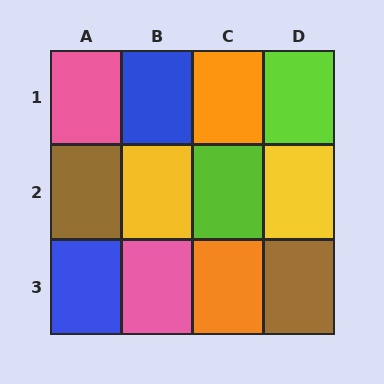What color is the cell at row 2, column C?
Lime.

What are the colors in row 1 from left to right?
Pink, blue, orange, lime.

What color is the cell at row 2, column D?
Yellow.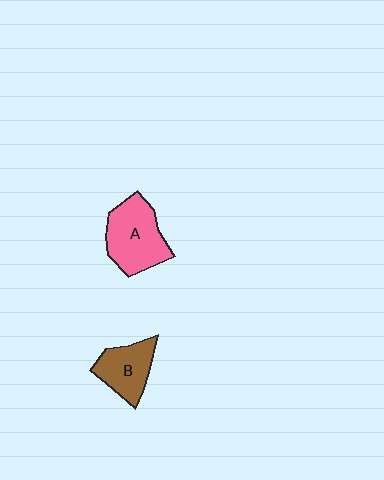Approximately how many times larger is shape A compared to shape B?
Approximately 1.4 times.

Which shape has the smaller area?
Shape B (brown).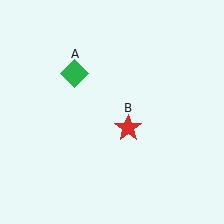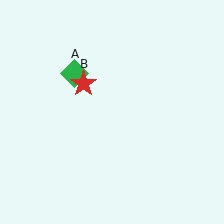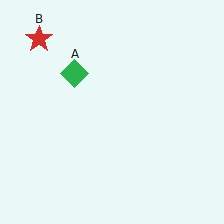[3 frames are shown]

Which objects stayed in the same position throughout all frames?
Green diamond (object A) remained stationary.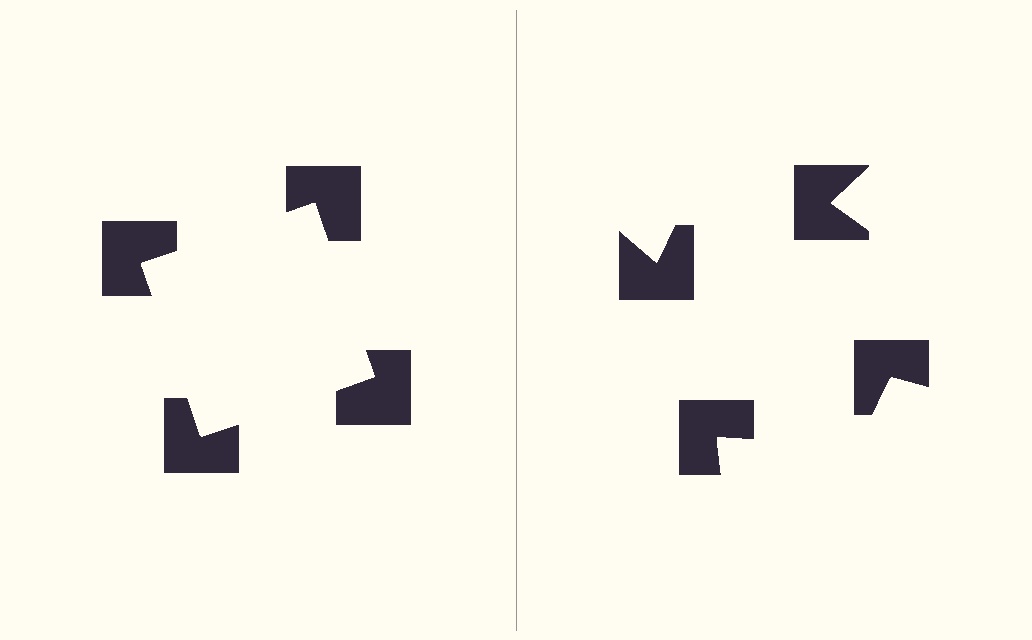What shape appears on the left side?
An illusory square.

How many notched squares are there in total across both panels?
8 — 4 on each side.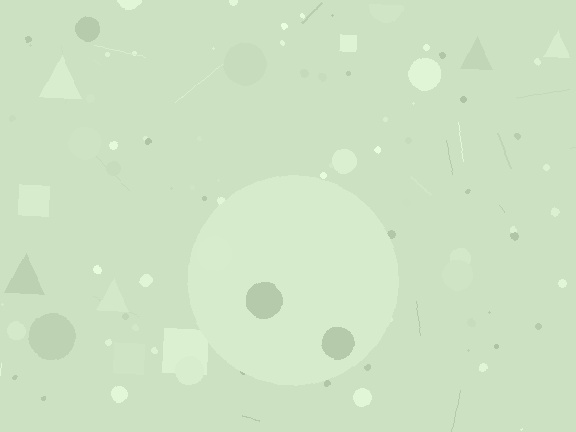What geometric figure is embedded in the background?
A circle is embedded in the background.